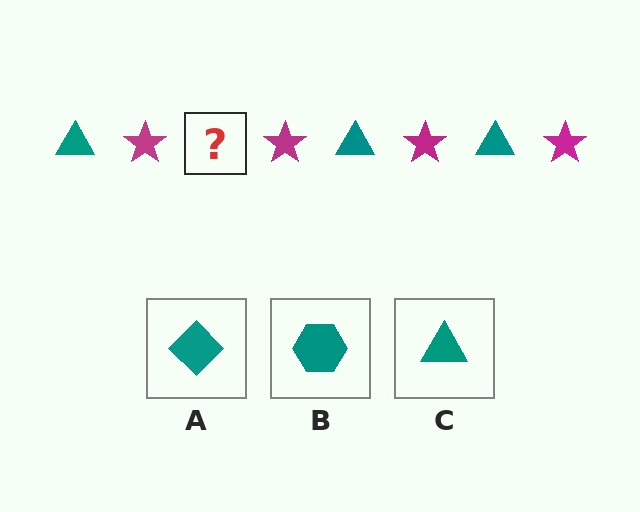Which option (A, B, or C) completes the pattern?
C.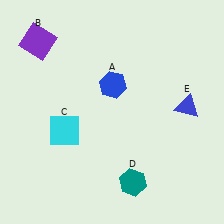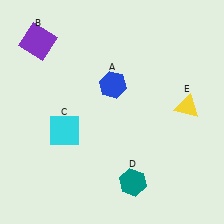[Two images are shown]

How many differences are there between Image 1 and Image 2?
There is 1 difference between the two images.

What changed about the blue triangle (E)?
In Image 1, E is blue. In Image 2, it changed to yellow.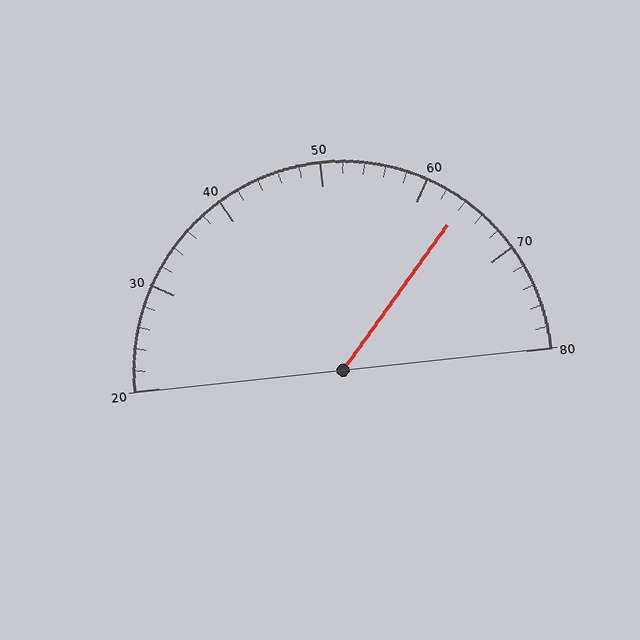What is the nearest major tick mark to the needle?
The nearest major tick mark is 60.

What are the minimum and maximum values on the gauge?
The gauge ranges from 20 to 80.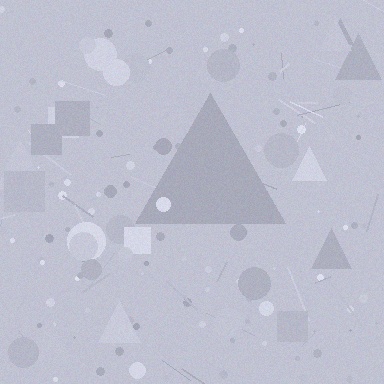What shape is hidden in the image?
A triangle is hidden in the image.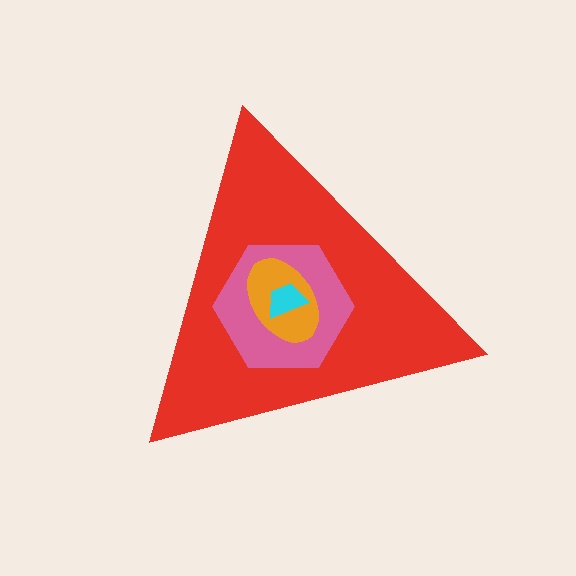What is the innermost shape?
The cyan trapezoid.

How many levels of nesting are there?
4.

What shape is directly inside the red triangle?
The pink hexagon.